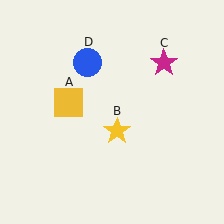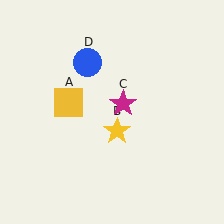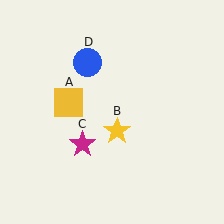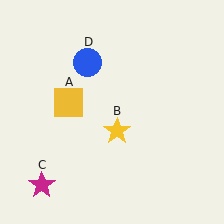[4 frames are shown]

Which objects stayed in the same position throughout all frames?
Yellow square (object A) and yellow star (object B) and blue circle (object D) remained stationary.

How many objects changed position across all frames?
1 object changed position: magenta star (object C).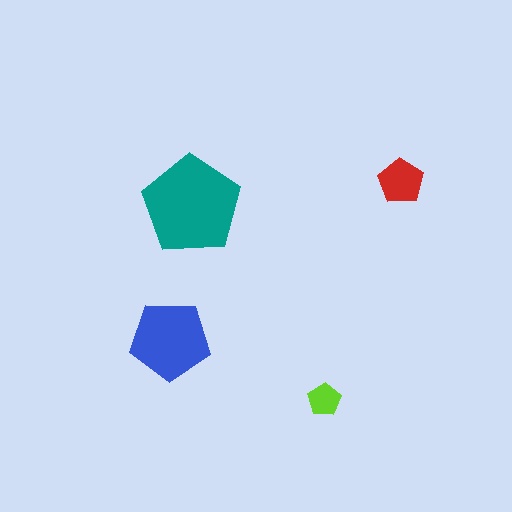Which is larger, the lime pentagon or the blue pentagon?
The blue one.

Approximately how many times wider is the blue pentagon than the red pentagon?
About 1.5 times wider.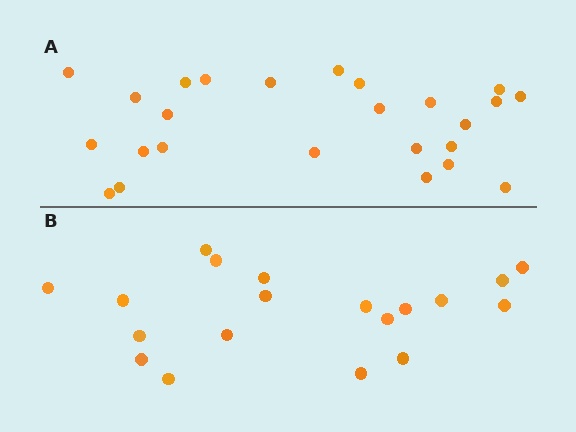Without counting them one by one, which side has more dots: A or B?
Region A (the top region) has more dots.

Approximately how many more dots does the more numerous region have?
Region A has about 6 more dots than region B.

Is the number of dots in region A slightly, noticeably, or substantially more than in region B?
Region A has noticeably more, but not dramatically so. The ratio is roughly 1.3 to 1.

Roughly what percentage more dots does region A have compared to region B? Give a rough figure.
About 30% more.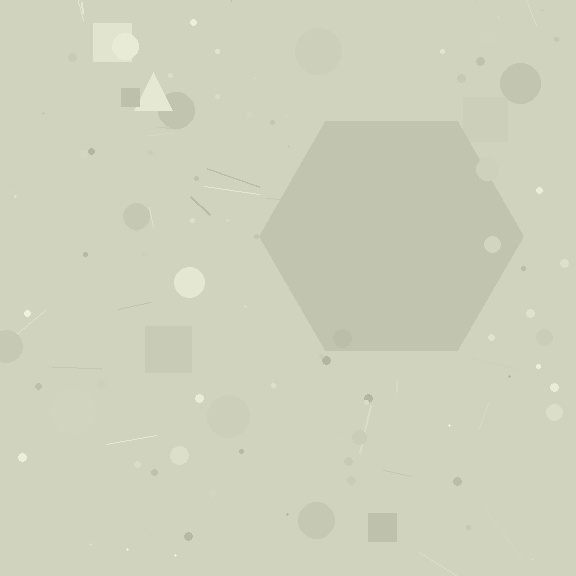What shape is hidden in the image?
A hexagon is hidden in the image.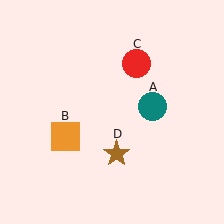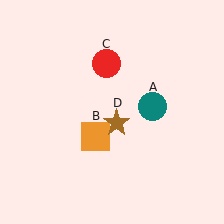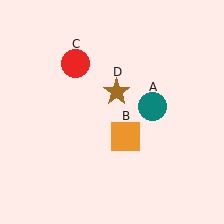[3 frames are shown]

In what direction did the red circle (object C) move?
The red circle (object C) moved left.